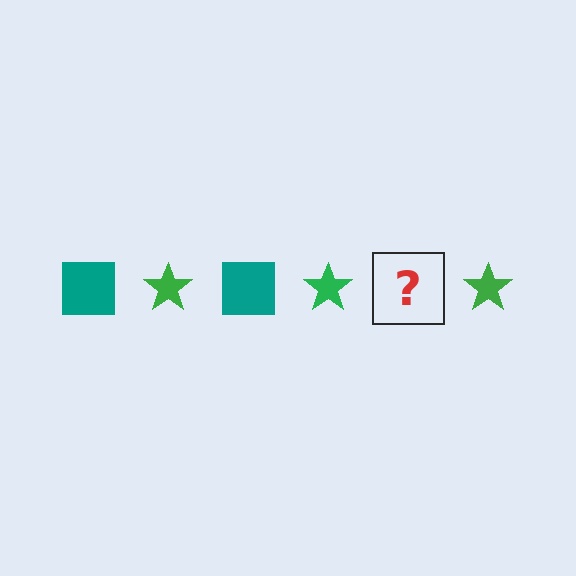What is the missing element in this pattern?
The missing element is a teal square.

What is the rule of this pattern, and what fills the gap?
The rule is that the pattern alternates between teal square and green star. The gap should be filled with a teal square.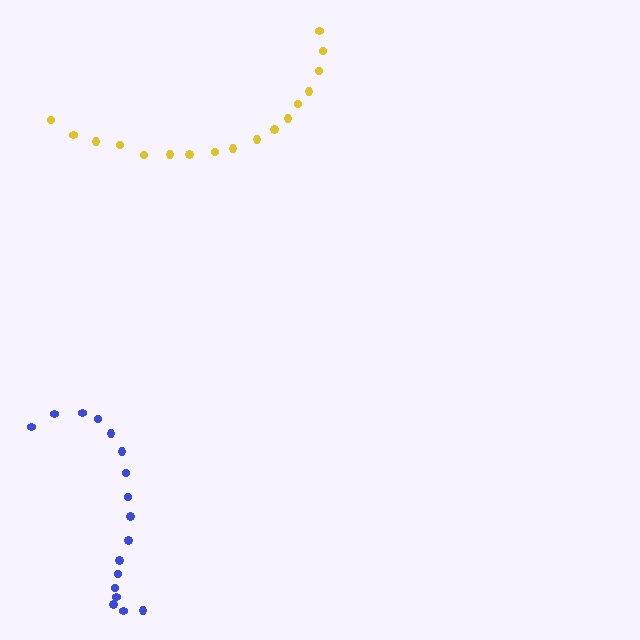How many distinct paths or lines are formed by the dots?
There are 2 distinct paths.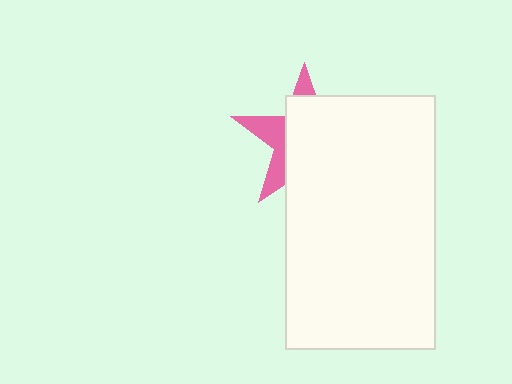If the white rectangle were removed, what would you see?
You would see the complete pink star.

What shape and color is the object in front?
The object in front is a white rectangle.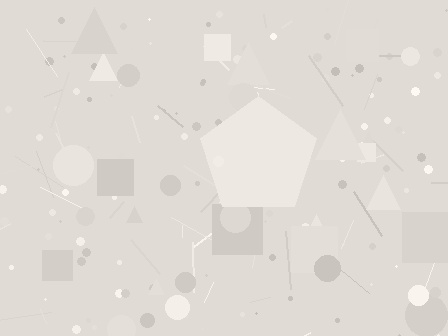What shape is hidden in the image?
A pentagon is hidden in the image.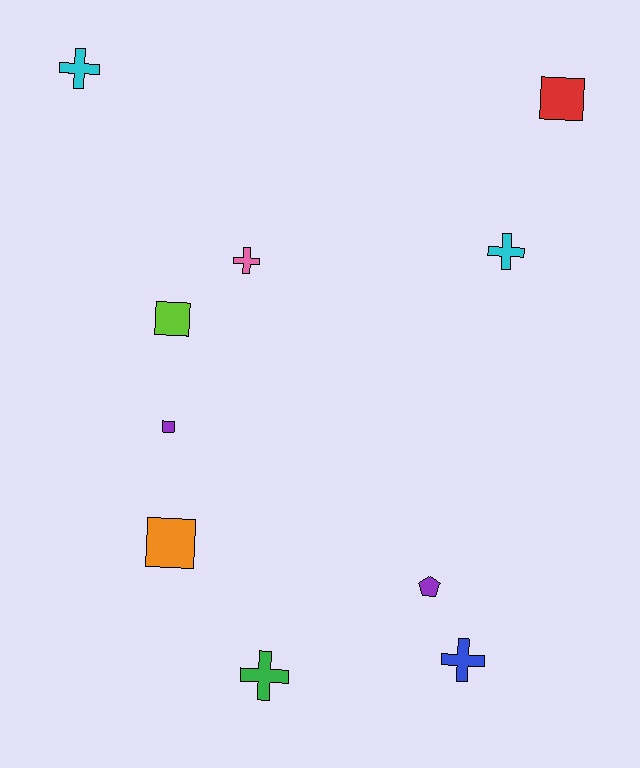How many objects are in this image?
There are 10 objects.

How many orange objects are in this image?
There is 1 orange object.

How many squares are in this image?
There are 4 squares.